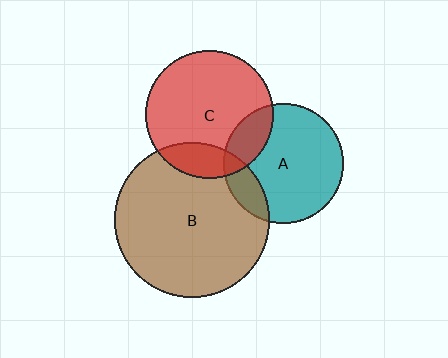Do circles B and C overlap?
Yes.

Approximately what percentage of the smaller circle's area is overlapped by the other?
Approximately 15%.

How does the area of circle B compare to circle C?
Approximately 1.4 times.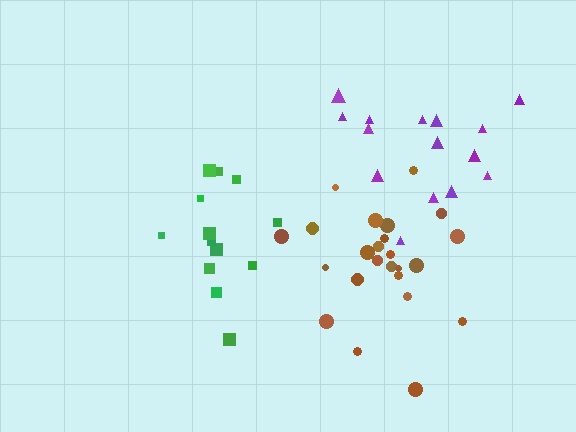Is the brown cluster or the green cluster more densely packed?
Brown.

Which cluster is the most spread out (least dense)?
Green.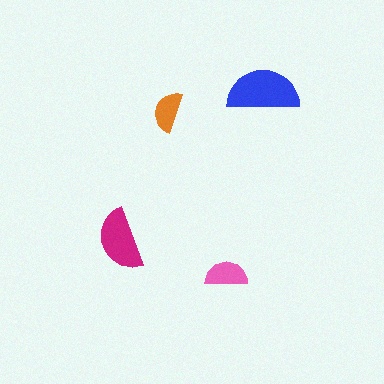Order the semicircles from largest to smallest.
the blue one, the magenta one, the pink one, the orange one.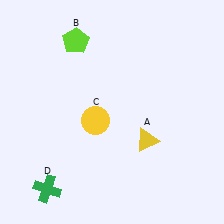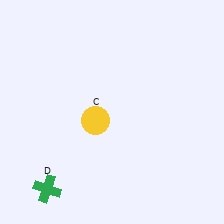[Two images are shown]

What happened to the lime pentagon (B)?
The lime pentagon (B) was removed in Image 2. It was in the top-left area of Image 1.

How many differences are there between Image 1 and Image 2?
There are 2 differences between the two images.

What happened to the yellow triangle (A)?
The yellow triangle (A) was removed in Image 2. It was in the bottom-right area of Image 1.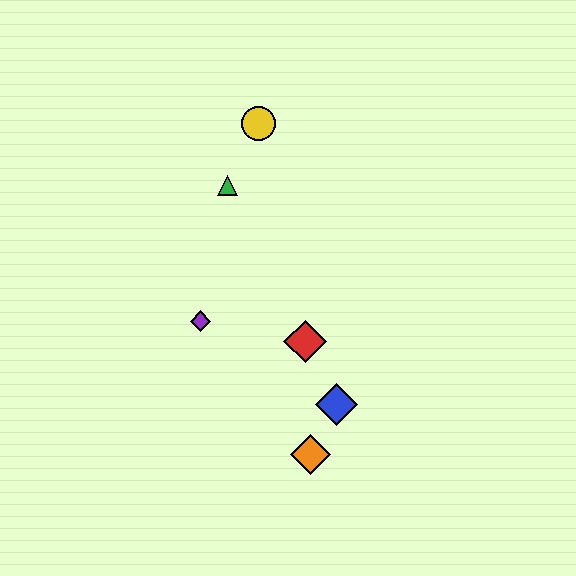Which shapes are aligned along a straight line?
The red diamond, the blue diamond, the green triangle are aligned along a straight line.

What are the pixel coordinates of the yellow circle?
The yellow circle is at (258, 123).